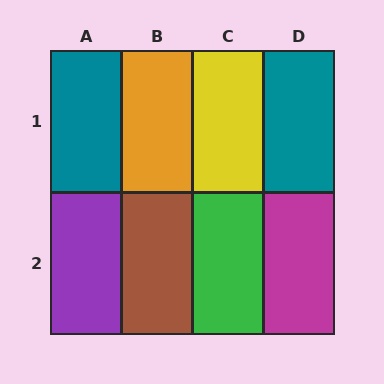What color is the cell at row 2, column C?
Green.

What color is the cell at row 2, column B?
Brown.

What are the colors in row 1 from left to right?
Teal, orange, yellow, teal.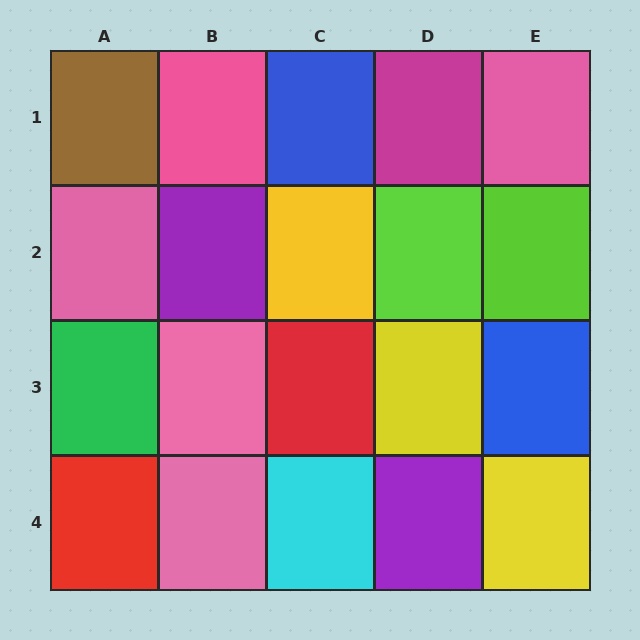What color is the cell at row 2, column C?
Yellow.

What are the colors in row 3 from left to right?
Green, pink, red, yellow, blue.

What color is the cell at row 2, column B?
Purple.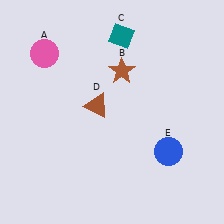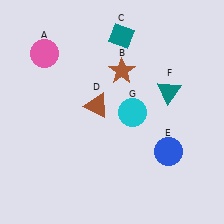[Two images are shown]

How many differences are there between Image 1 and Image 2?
There are 2 differences between the two images.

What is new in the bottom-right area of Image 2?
A cyan circle (G) was added in the bottom-right area of Image 2.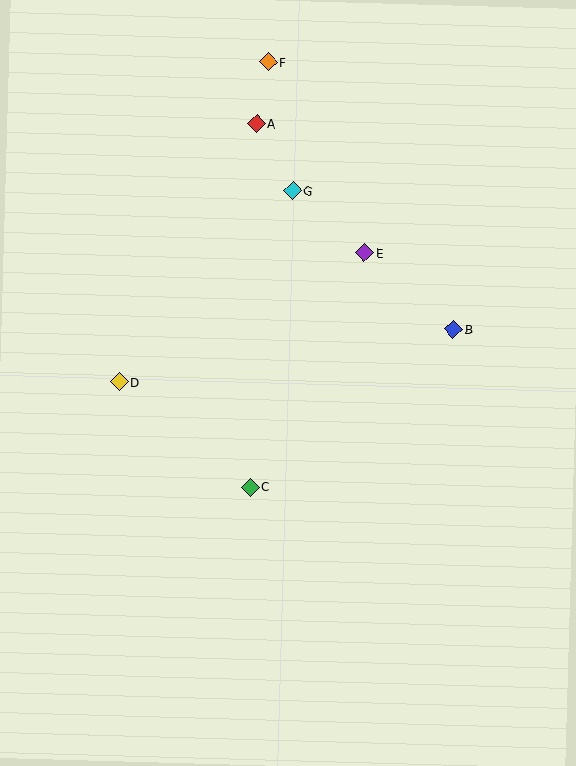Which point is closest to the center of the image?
Point C at (250, 487) is closest to the center.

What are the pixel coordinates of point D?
Point D is at (119, 382).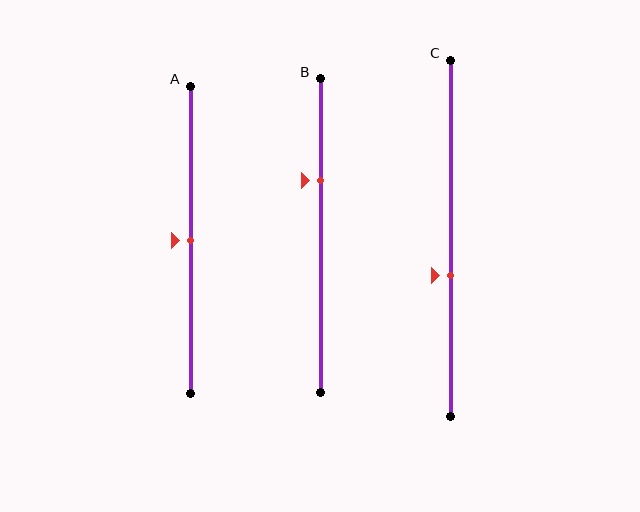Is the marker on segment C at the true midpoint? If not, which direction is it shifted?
No, the marker on segment C is shifted downward by about 10% of the segment length.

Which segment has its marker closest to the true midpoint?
Segment A has its marker closest to the true midpoint.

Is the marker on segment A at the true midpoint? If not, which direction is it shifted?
Yes, the marker on segment A is at the true midpoint.